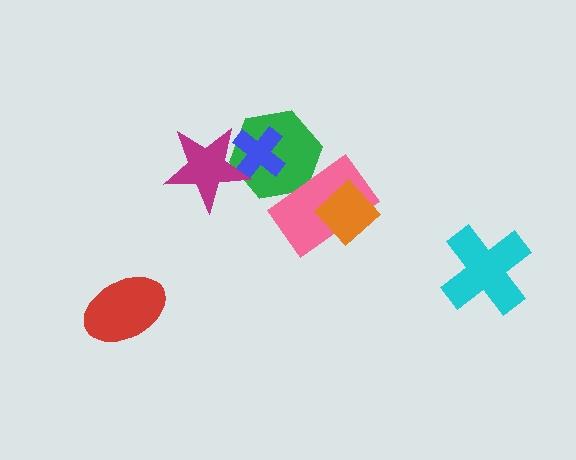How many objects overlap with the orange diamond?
1 object overlaps with the orange diamond.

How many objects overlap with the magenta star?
2 objects overlap with the magenta star.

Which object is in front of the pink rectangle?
The orange diamond is in front of the pink rectangle.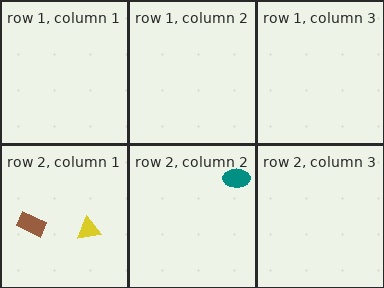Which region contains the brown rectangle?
The row 2, column 1 region.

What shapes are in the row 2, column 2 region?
The teal ellipse.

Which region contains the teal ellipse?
The row 2, column 2 region.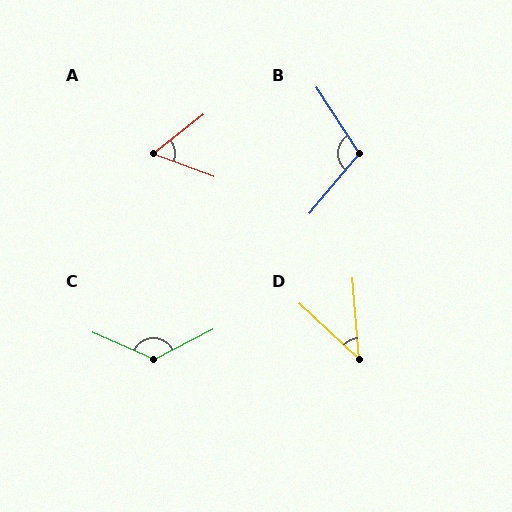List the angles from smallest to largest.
D (42°), A (58°), B (108°), C (129°).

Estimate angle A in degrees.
Approximately 58 degrees.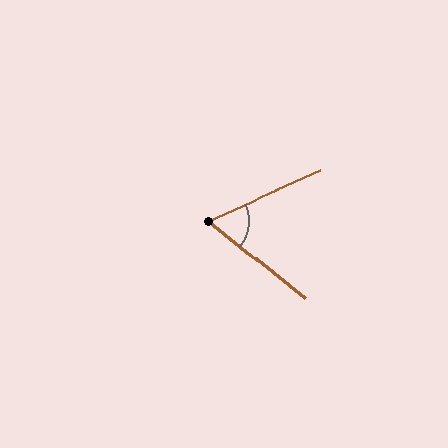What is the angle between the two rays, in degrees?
Approximately 63 degrees.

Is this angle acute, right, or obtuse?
It is acute.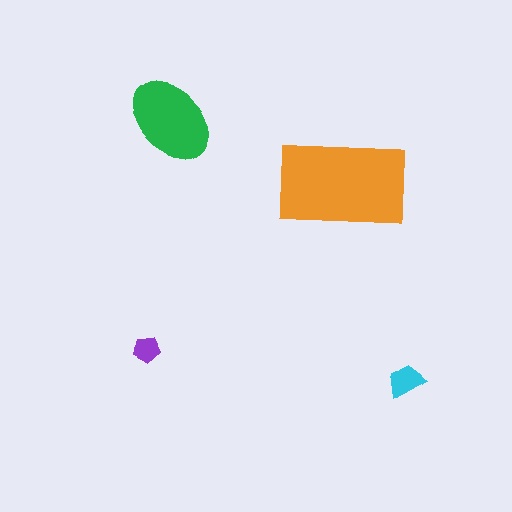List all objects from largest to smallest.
The orange rectangle, the green ellipse, the cyan trapezoid, the purple pentagon.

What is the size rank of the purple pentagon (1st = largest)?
4th.